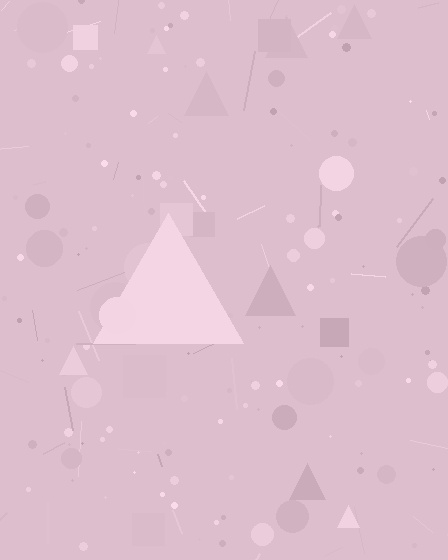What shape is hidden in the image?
A triangle is hidden in the image.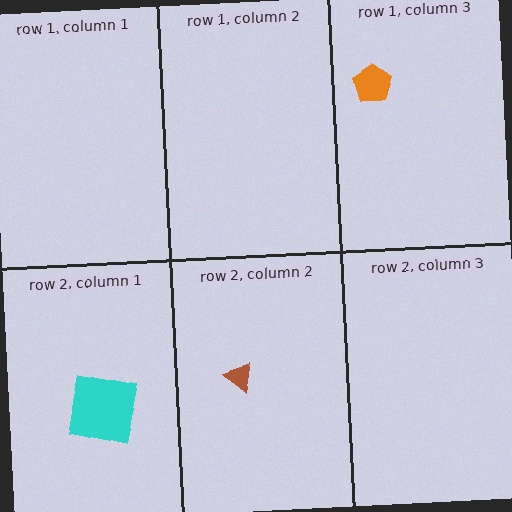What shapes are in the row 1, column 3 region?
The orange pentagon.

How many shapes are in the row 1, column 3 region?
1.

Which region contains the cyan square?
The row 2, column 1 region.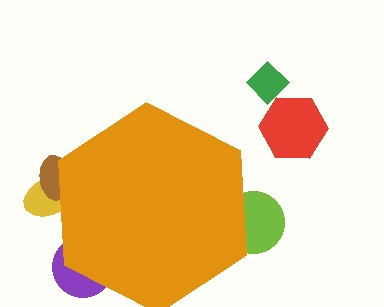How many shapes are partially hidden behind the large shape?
4 shapes are partially hidden.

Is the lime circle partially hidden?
Yes, the lime circle is partially hidden behind the orange hexagon.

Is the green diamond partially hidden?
No, the green diamond is fully visible.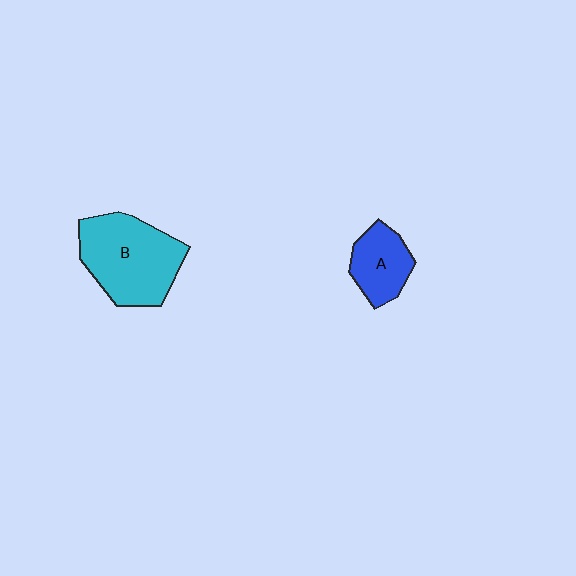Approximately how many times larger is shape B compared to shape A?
Approximately 2.0 times.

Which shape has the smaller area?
Shape A (blue).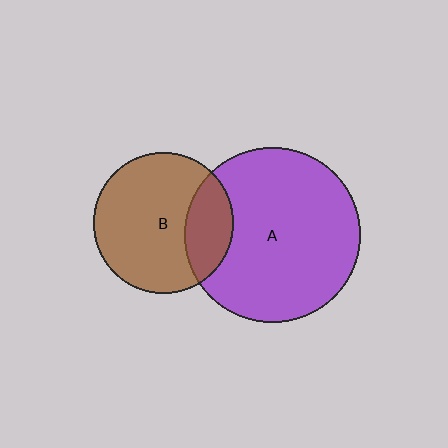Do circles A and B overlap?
Yes.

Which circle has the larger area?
Circle A (purple).